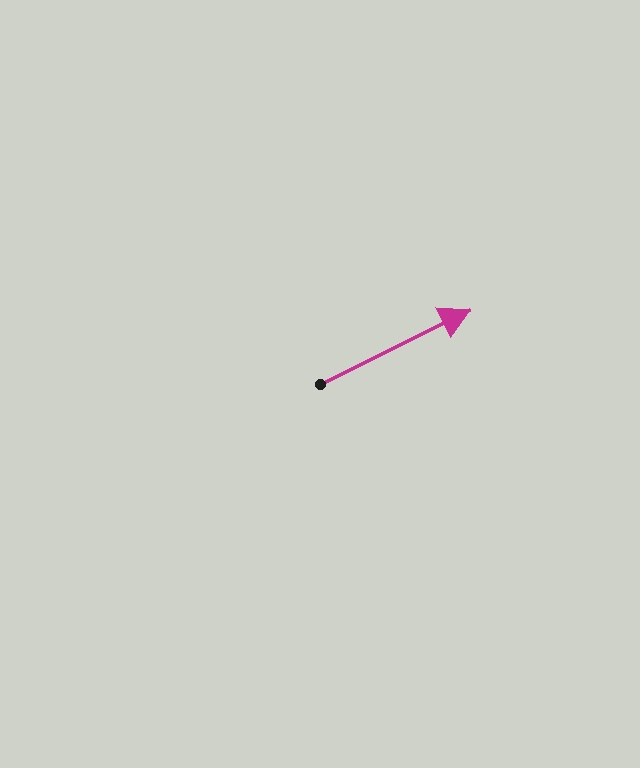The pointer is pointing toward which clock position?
Roughly 2 o'clock.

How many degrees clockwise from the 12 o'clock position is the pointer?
Approximately 64 degrees.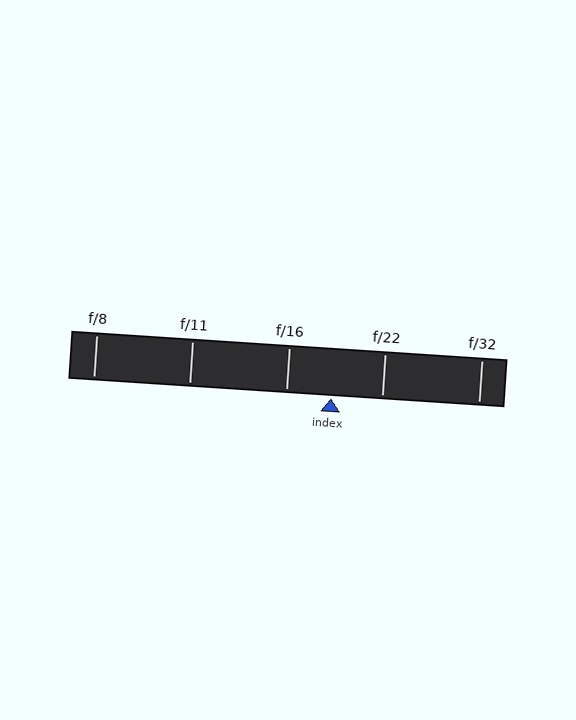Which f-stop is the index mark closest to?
The index mark is closest to f/16.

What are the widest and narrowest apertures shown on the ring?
The widest aperture shown is f/8 and the narrowest is f/32.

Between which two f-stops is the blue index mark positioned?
The index mark is between f/16 and f/22.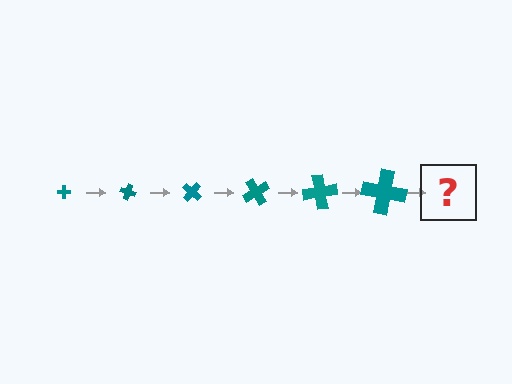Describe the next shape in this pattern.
It should be a cross, larger than the previous one and rotated 120 degrees from the start.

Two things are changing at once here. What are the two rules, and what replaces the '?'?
The two rules are that the cross grows larger each step and it rotates 20 degrees each step. The '?' should be a cross, larger than the previous one and rotated 120 degrees from the start.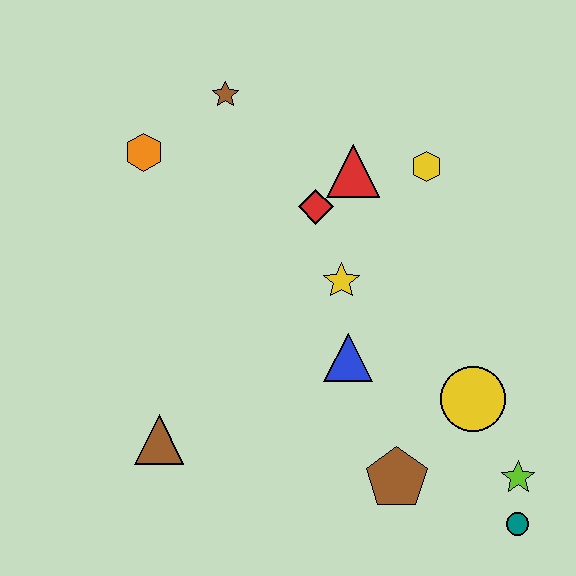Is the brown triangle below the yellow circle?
Yes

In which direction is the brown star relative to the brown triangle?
The brown star is above the brown triangle.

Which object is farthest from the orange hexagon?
The teal circle is farthest from the orange hexagon.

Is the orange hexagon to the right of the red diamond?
No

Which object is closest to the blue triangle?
The yellow star is closest to the blue triangle.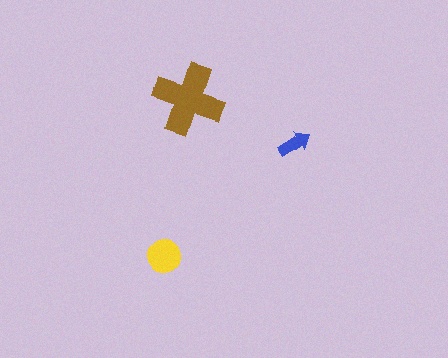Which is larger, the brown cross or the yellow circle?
The brown cross.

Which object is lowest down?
The yellow circle is bottommost.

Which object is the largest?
The brown cross.